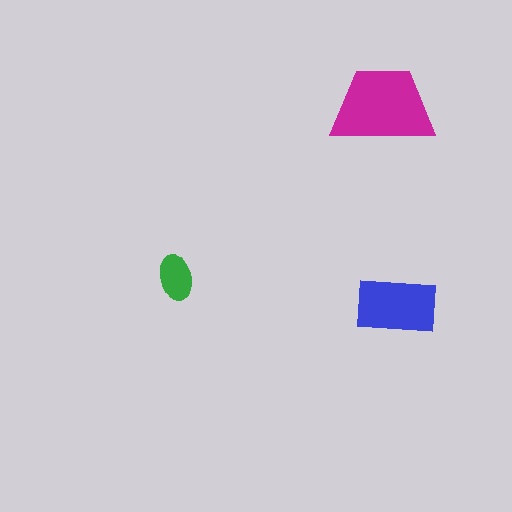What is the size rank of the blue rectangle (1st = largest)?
2nd.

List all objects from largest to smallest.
The magenta trapezoid, the blue rectangle, the green ellipse.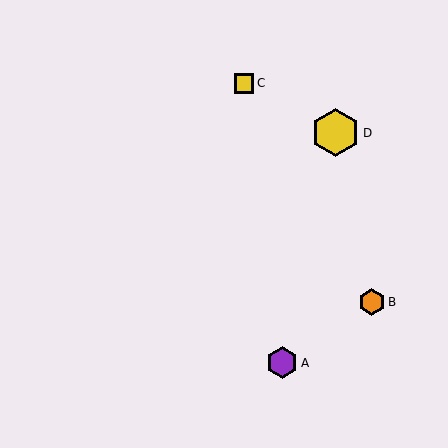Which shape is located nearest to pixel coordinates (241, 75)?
The yellow square (labeled C) at (244, 83) is nearest to that location.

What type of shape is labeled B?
Shape B is an orange hexagon.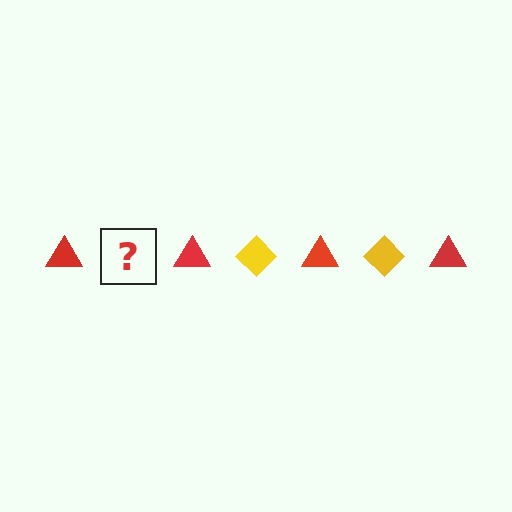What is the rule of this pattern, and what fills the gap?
The rule is that the pattern alternates between red triangle and yellow diamond. The gap should be filled with a yellow diamond.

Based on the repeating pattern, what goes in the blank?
The blank should be a yellow diamond.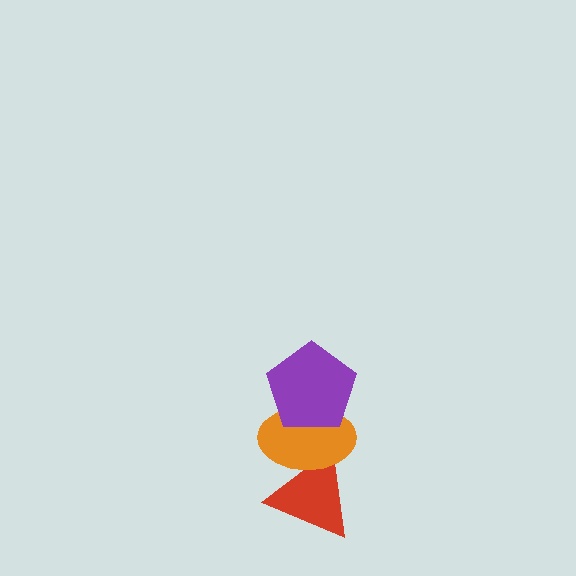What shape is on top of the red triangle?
The orange ellipse is on top of the red triangle.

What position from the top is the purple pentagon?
The purple pentagon is 1st from the top.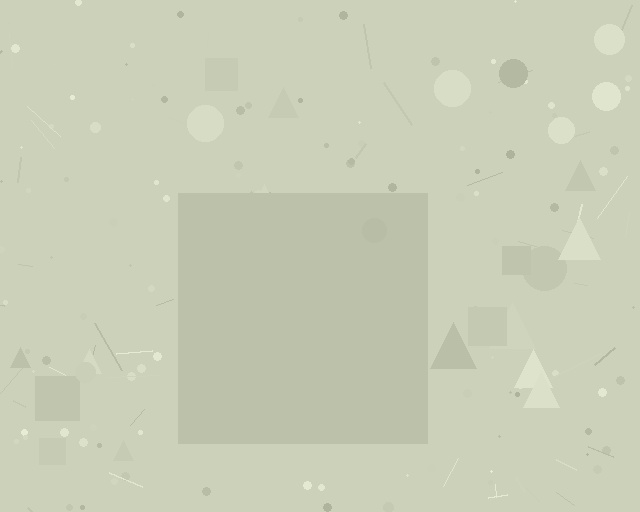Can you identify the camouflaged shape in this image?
The camouflaged shape is a square.